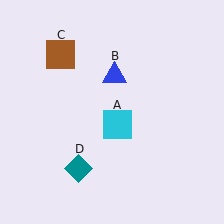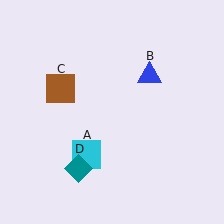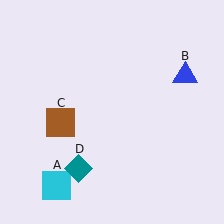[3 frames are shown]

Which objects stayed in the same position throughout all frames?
Teal diamond (object D) remained stationary.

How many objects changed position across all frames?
3 objects changed position: cyan square (object A), blue triangle (object B), brown square (object C).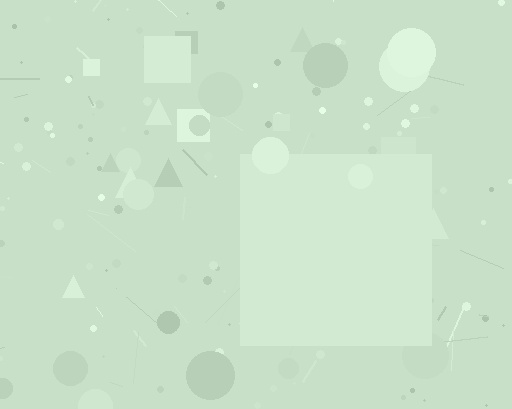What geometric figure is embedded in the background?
A square is embedded in the background.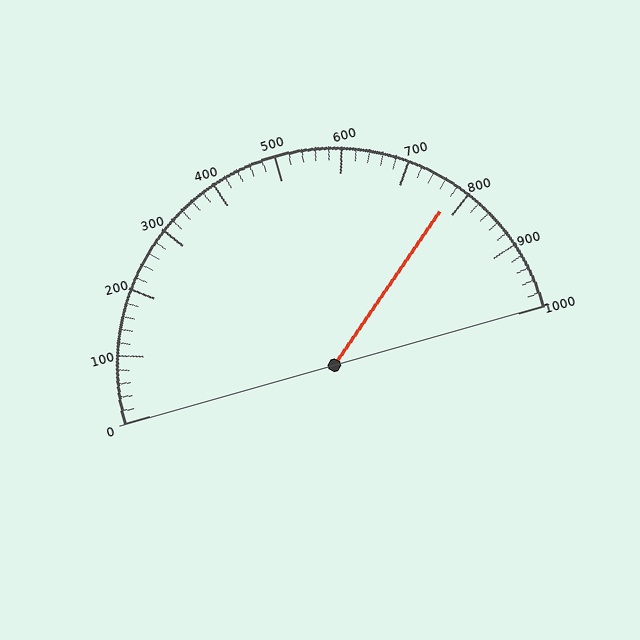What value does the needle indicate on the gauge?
The needle indicates approximately 780.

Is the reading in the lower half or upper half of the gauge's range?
The reading is in the upper half of the range (0 to 1000).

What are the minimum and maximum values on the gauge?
The gauge ranges from 0 to 1000.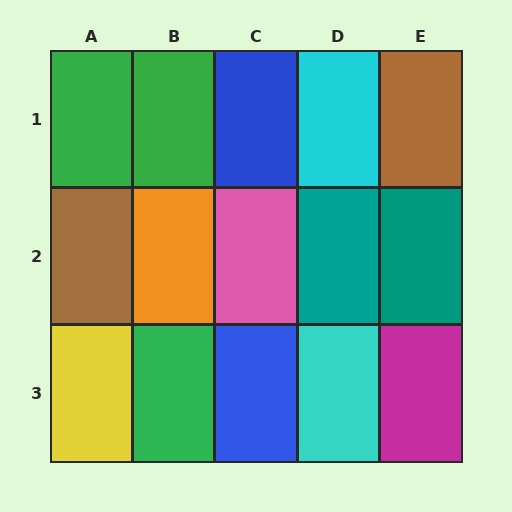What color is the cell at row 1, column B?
Green.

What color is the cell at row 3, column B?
Green.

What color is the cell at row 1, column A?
Green.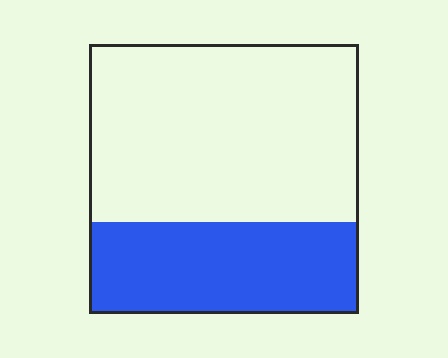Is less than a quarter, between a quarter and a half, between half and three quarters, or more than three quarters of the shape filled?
Between a quarter and a half.